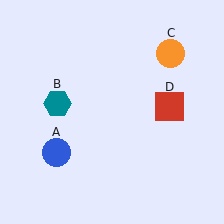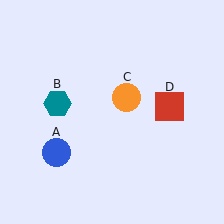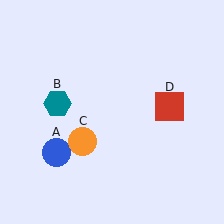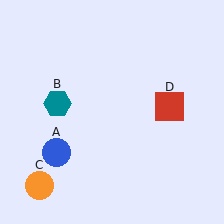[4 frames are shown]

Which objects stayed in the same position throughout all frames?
Blue circle (object A) and teal hexagon (object B) and red square (object D) remained stationary.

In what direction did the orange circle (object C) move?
The orange circle (object C) moved down and to the left.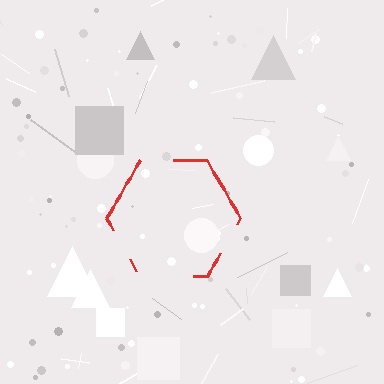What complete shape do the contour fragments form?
The contour fragments form a hexagon.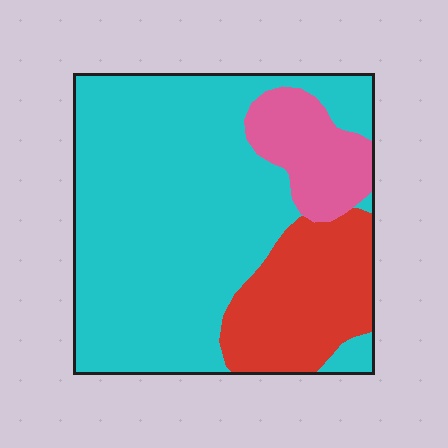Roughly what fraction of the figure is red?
Red takes up about one fifth (1/5) of the figure.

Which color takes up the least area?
Pink, at roughly 10%.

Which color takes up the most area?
Cyan, at roughly 65%.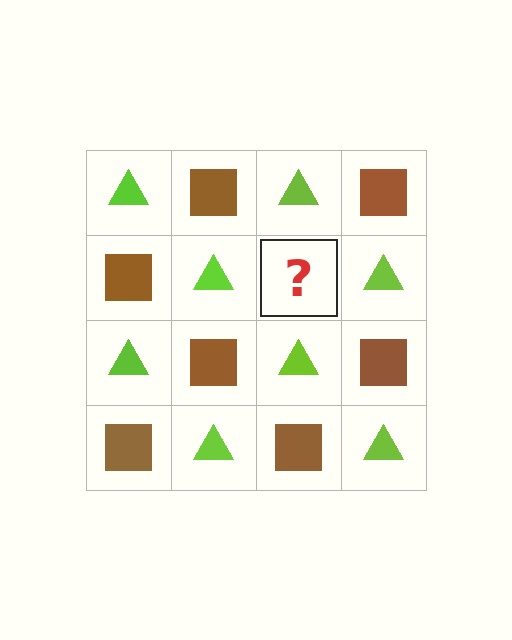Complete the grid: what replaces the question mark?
The question mark should be replaced with a brown square.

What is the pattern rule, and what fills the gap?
The rule is that it alternates lime triangle and brown square in a checkerboard pattern. The gap should be filled with a brown square.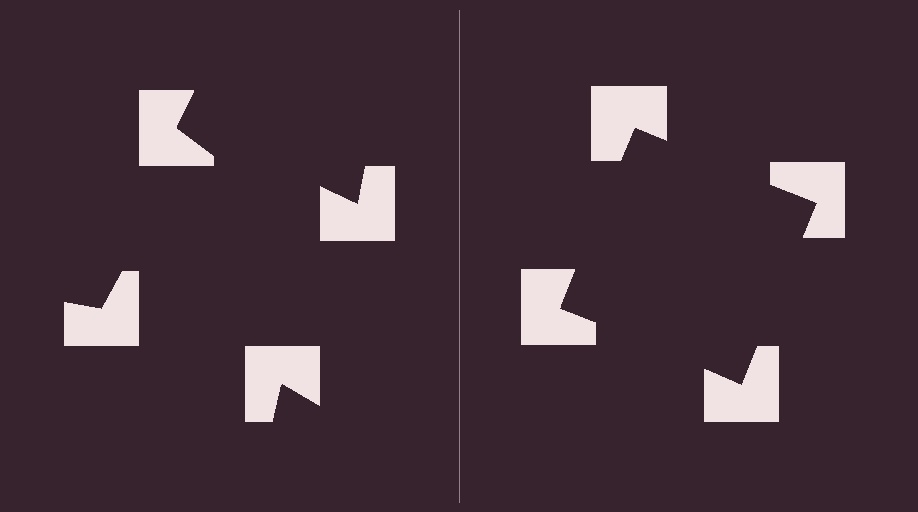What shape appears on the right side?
An illusory square.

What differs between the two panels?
The notched squares are positioned identically on both sides; only the wedge orientations differ. On the right they align to a square; on the left they are misaligned.